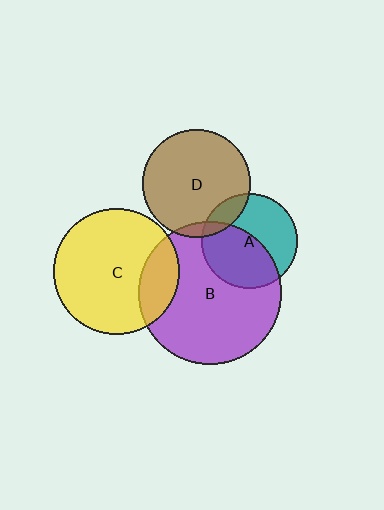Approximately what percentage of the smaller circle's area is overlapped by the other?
Approximately 20%.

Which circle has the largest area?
Circle B (purple).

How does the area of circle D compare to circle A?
Approximately 1.3 times.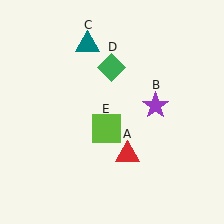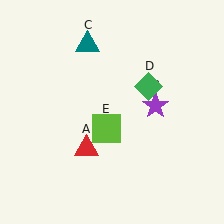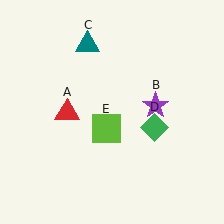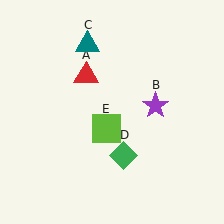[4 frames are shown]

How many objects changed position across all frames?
2 objects changed position: red triangle (object A), green diamond (object D).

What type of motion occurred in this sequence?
The red triangle (object A), green diamond (object D) rotated clockwise around the center of the scene.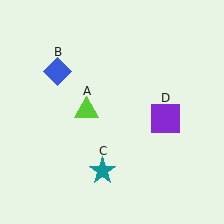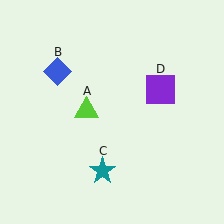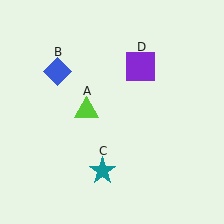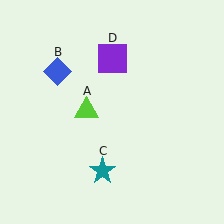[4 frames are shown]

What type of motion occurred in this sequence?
The purple square (object D) rotated counterclockwise around the center of the scene.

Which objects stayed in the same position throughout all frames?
Lime triangle (object A) and blue diamond (object B) and teal star (object C) remained stationary.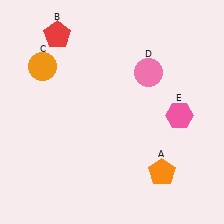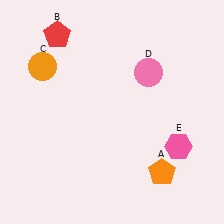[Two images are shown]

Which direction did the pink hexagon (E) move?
The pink hexagon (E) moved down.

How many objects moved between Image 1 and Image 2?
1 object moved between the two images.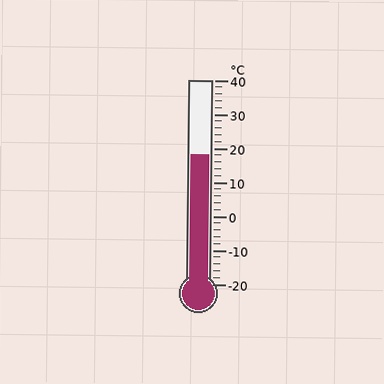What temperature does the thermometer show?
The thermometer shows approximately 18°C.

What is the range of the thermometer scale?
The thermometer scale ranges from -20°C to 40°C.